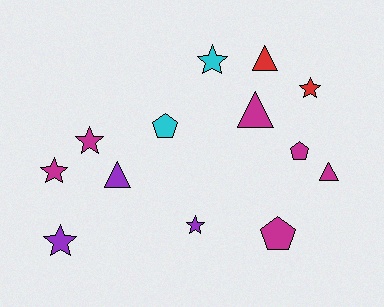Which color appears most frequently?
Magenta, with 6 objects.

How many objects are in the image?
There are 13 objects.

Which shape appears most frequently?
Star, with 6 objects.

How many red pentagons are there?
There are no red pentagons.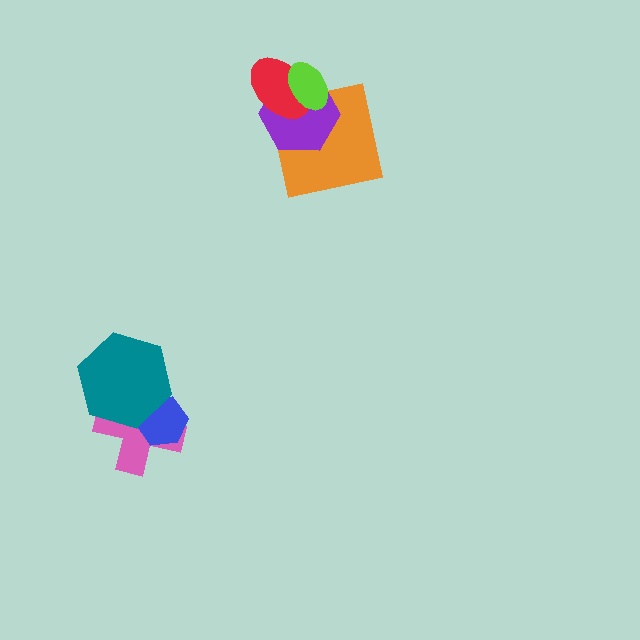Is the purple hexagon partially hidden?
Yes, it is partially covered by another shape.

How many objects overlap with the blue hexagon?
2 objects overlap with the blue hexagon.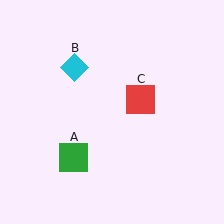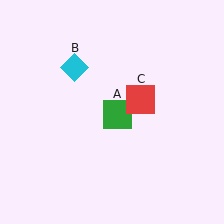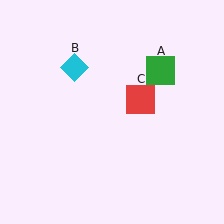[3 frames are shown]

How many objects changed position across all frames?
1 object changed position: green square (object A).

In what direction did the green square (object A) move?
The green square (object A) moved up and to the right.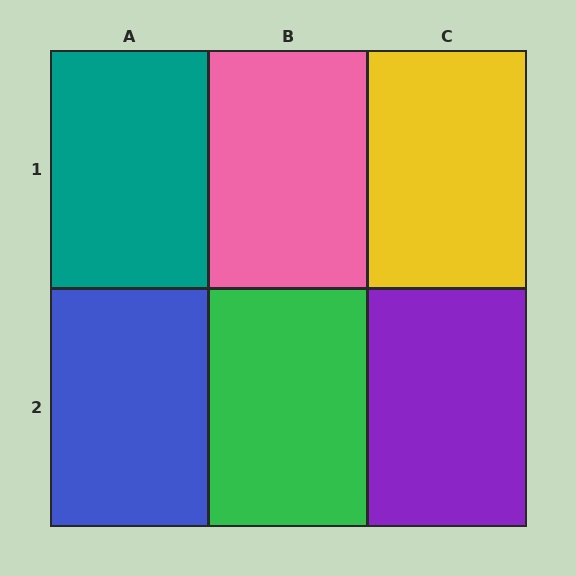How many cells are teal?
1 cell is teal.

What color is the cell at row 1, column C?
Yellow.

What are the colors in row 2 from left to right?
Blue, green, purple.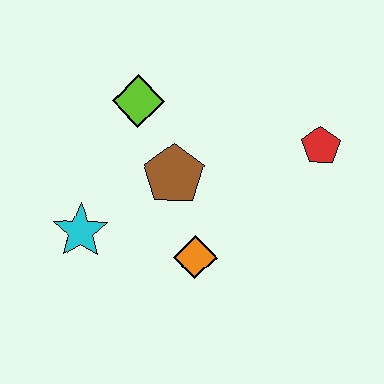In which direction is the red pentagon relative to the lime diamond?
The red pentagon is to the right of the lime diamond.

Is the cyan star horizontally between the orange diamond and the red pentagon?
No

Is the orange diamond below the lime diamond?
Yes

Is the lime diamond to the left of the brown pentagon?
Yes